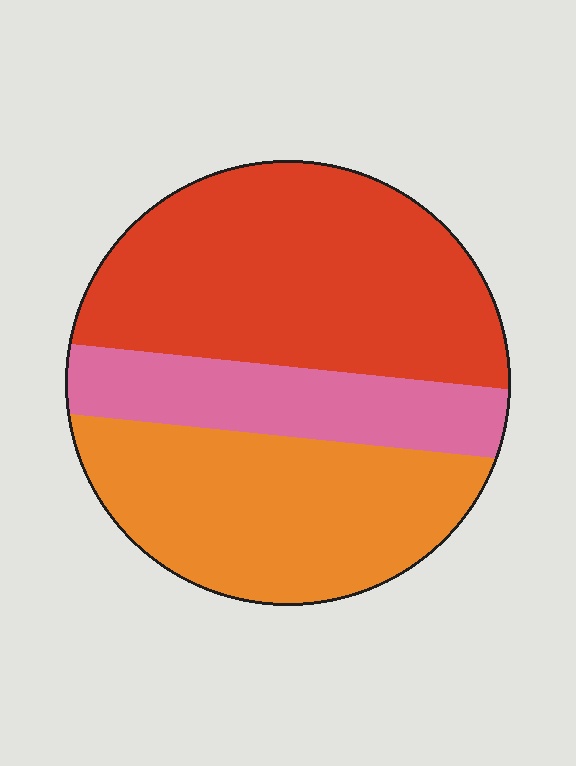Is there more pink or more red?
Red.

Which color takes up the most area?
Red, at roughly 45%.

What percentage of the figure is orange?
Orange takes up about one third (1/3) of the figure.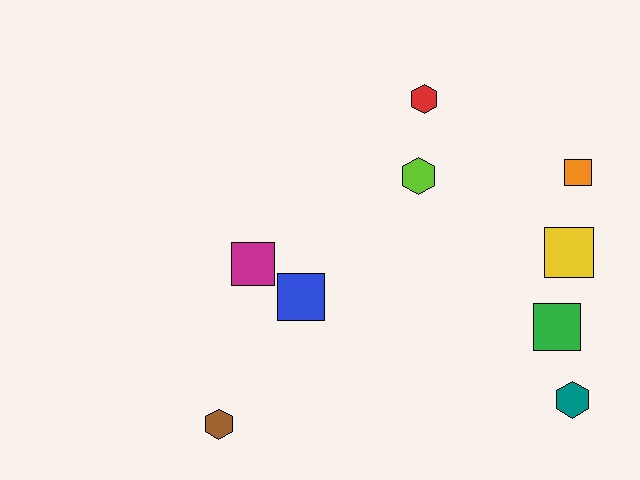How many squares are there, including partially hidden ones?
There are 5 squares.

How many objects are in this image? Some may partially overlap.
There are 9 objects.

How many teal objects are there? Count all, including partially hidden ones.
There is 1 teal object.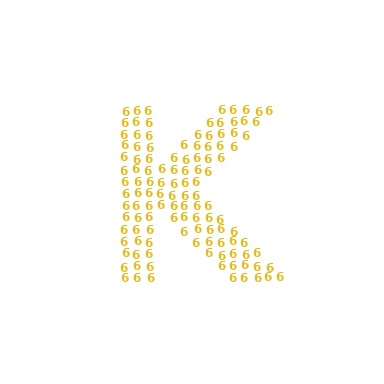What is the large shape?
The large shape is the letter K.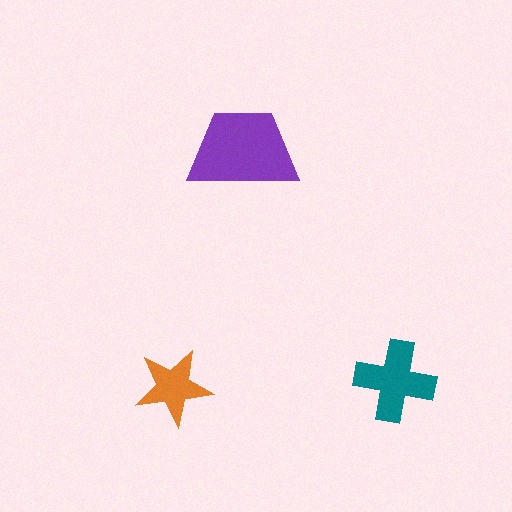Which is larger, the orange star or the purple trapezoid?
The purple trapezoid.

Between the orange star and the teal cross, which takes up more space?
The teal cross.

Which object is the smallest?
The orange star.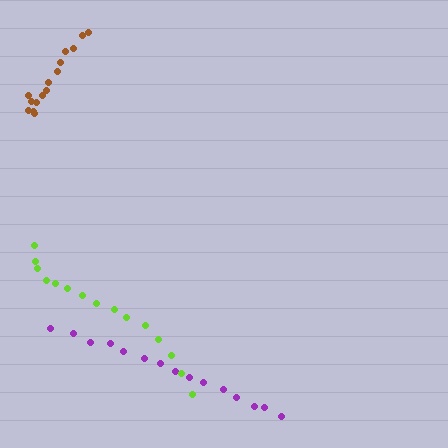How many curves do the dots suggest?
There are 3 distinct paths.